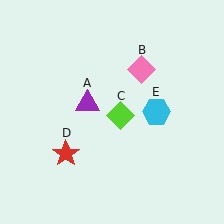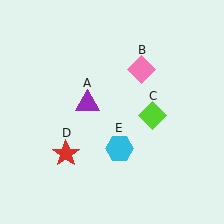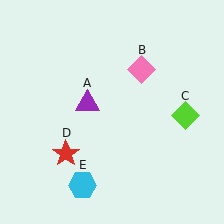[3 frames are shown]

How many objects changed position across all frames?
2 objects changed position: lime diamond (object C), cyan hexagon (object E).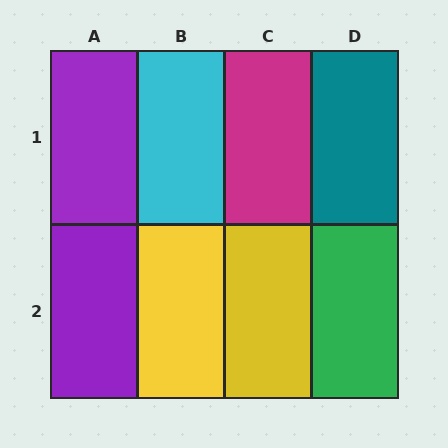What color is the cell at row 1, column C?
Magenta.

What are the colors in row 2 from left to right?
Purple, yellow, yellow, green.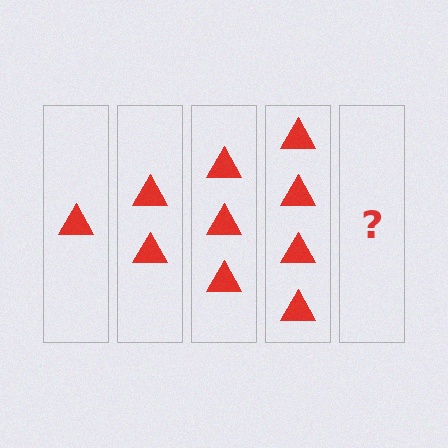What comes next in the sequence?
The next element should be 5 triangles.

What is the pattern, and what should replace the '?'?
The pattern is that each step adds one more triangle. The '?' should be 5 triangles.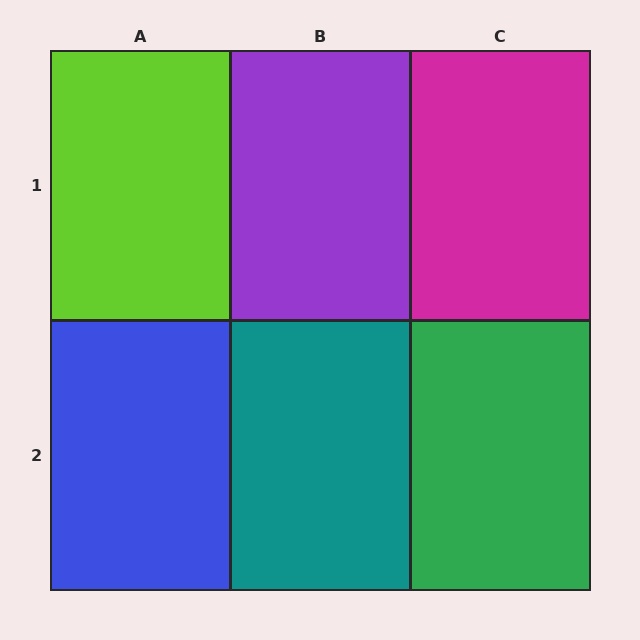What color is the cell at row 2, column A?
Blue.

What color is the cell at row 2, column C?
Green.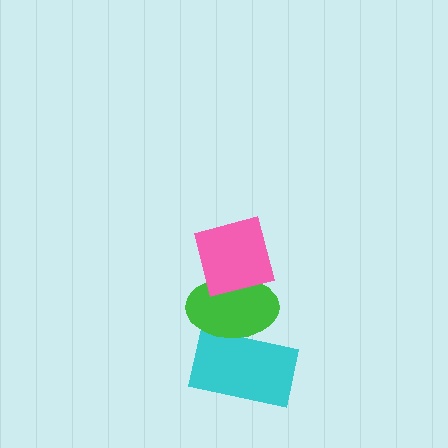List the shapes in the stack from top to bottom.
From top to bottom: the pink square, the green ellipse, the cyan rectangle.